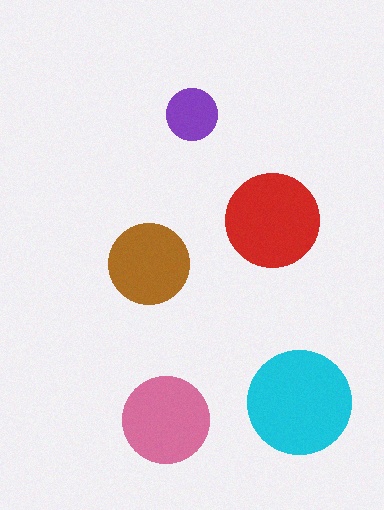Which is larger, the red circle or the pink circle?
The red one.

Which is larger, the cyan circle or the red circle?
The cyan one.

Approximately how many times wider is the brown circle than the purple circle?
About 1.5 times wider.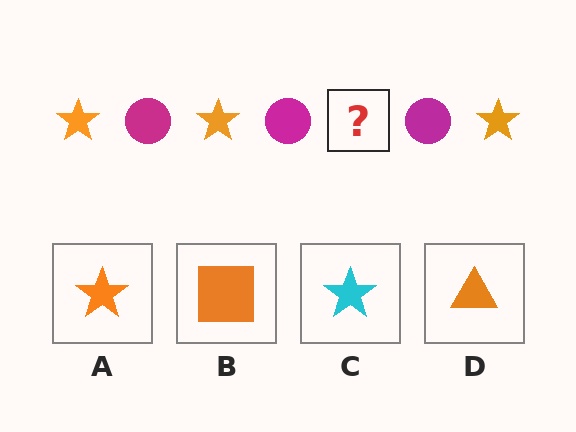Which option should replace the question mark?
Option A.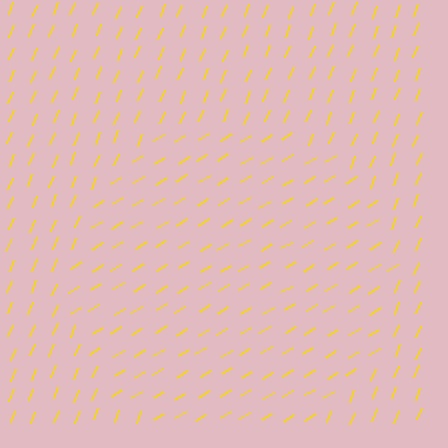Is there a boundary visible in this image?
Yes, there is a texture boundary formed by a change in line orientation.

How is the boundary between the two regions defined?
The boundary is defined purely by a change in line orientation (approximately 37 degrees difference). All lines are the same color and thickness.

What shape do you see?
I see a circle.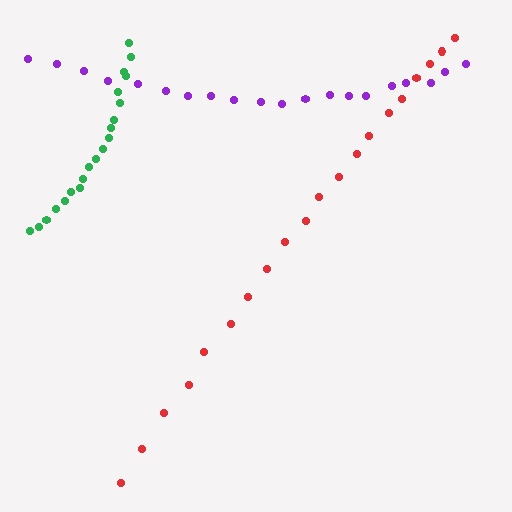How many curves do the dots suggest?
There are 3 distinct paths.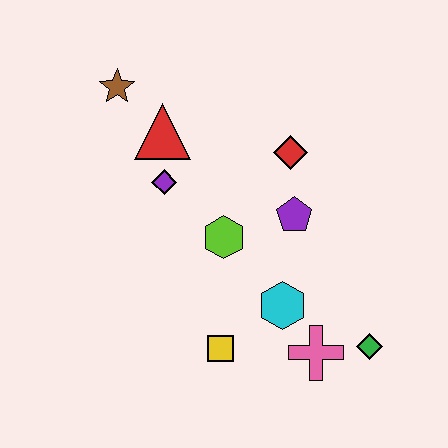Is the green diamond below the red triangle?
Yes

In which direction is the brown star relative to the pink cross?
The brown star is above the pink cross.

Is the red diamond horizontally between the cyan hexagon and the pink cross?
Yes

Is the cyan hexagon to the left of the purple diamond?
No